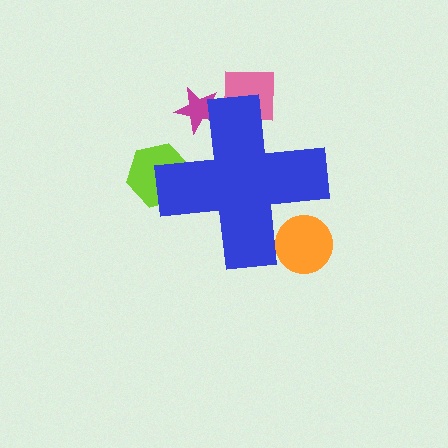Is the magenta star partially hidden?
Yes, the magenta star is partially hidden behind the blue cross.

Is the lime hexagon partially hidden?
Yes, the lime hexagon is partially hidden behind the blue cross.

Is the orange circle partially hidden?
Yes, the orange circle is partially hidden behind the blue cross.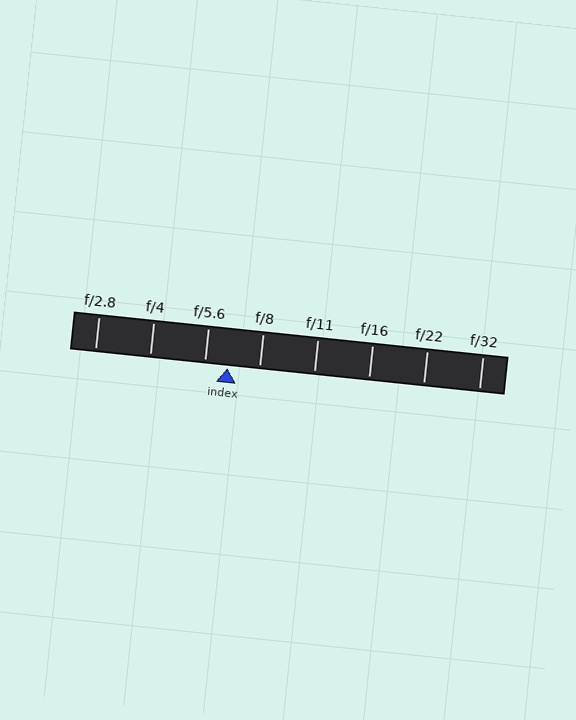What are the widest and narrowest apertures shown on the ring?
The widest aperture shown is f/2.8 and the narrowest is f/32.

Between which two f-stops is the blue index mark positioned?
The index mark is between f/5.6 and f/8.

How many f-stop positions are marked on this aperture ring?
There are 8 f-stop positions marked.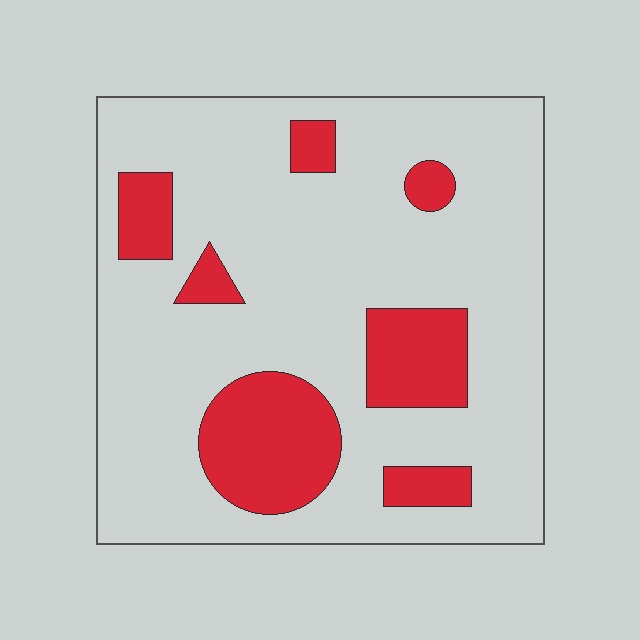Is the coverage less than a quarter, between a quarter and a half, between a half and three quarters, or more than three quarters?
Less than a quarter.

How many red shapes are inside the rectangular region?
7.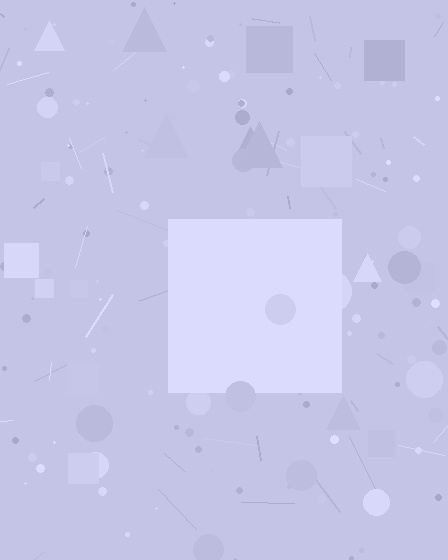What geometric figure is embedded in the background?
A square is embedded in the background.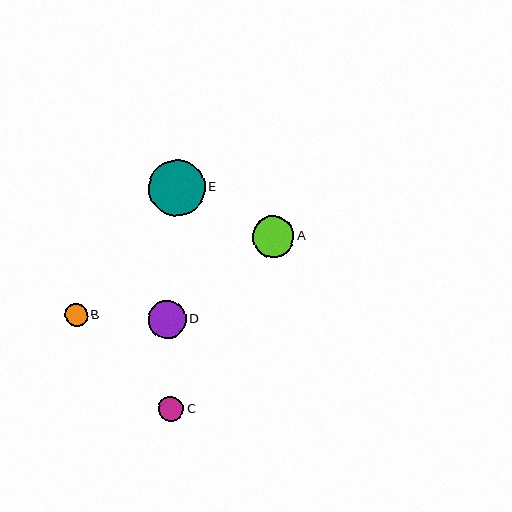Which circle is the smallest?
Circle B is the smallest with a size of approximately 23 pixels.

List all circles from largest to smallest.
From largest to smallest: E, A, D, C, B.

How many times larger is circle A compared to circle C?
Circle A is approximately 1.7 times the size of circle C.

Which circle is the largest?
Circle E is the largest with a size of approximately 56 pixels.